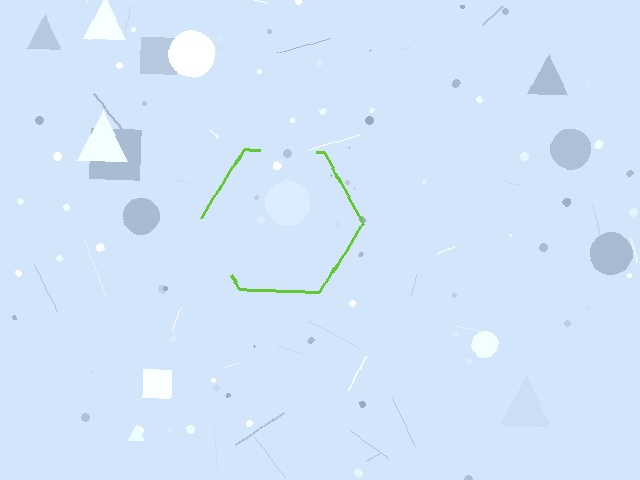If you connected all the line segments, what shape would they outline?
They would outline a hexagon.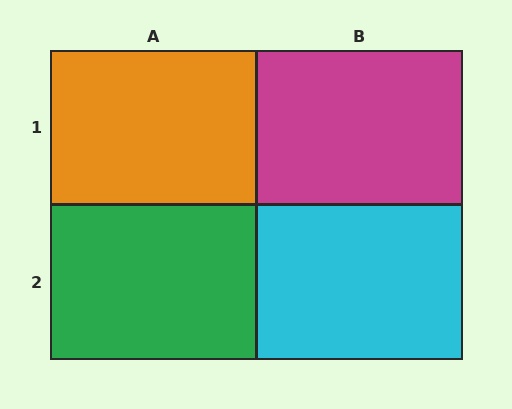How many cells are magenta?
1 cell is magenta.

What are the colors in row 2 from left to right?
Green, cyan.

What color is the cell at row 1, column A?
Orange.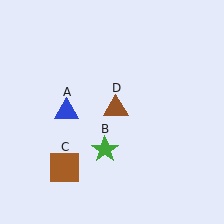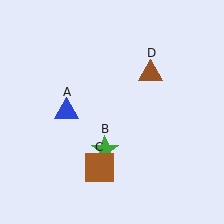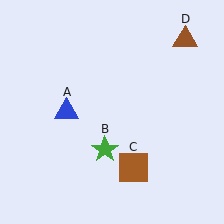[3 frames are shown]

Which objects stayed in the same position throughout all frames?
Blue triangle (object A) and green star (object B) remained stationary.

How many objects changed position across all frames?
2 objects changed position: brown square (object C), brown triangle (object D).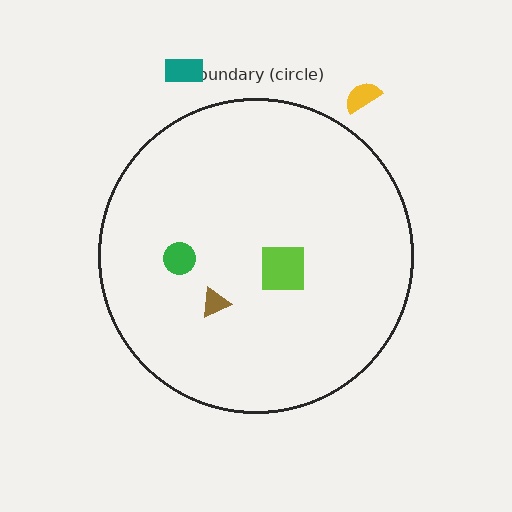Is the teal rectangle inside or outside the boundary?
Outside.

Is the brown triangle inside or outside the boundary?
Inside.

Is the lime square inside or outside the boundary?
Inside.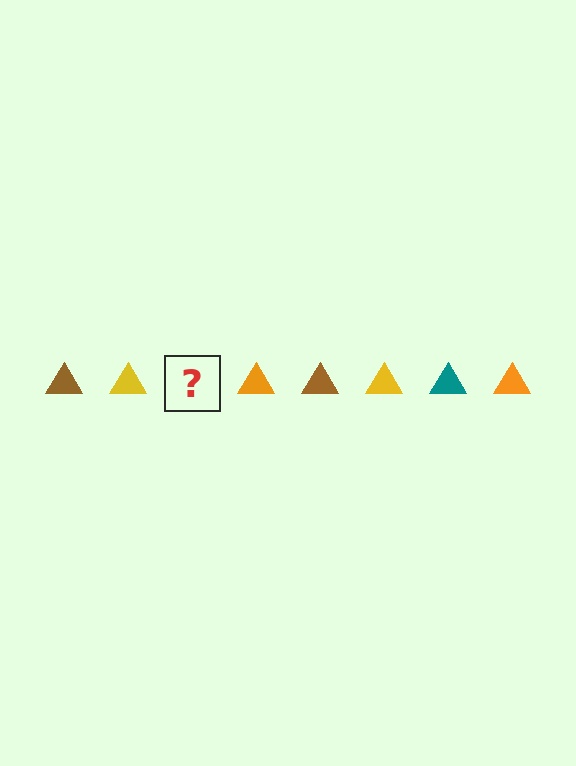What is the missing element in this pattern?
The missing element is a teal triangle.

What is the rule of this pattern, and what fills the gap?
The rule is that the pattern cycles through brown, yellow, teal, orange triangles. The gap should be filled with a teal triangle.